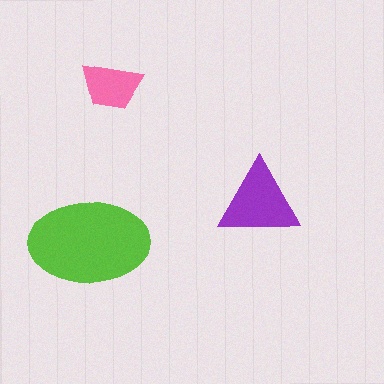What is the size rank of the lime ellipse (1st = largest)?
1st.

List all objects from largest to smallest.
The lime ellipse, the purple triangle, the pink trapezoid.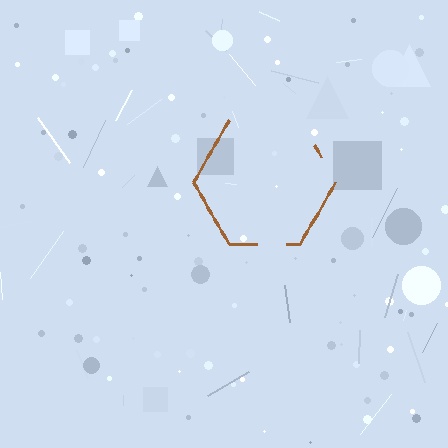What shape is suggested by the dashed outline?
The dashed outline suggests a hexagon.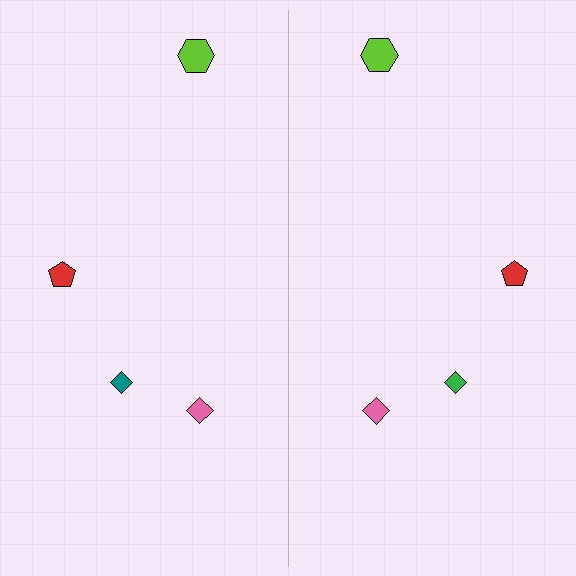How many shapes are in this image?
There are 8 shapes in this image.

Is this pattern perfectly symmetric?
No, the pattern is not perfectly symmetric. The green diamond on the right side breaks the symmetry — its mirror counterpart is teal.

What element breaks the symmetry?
The green diamond on the right side breaks the symmetry — its mirror counterpart is teal.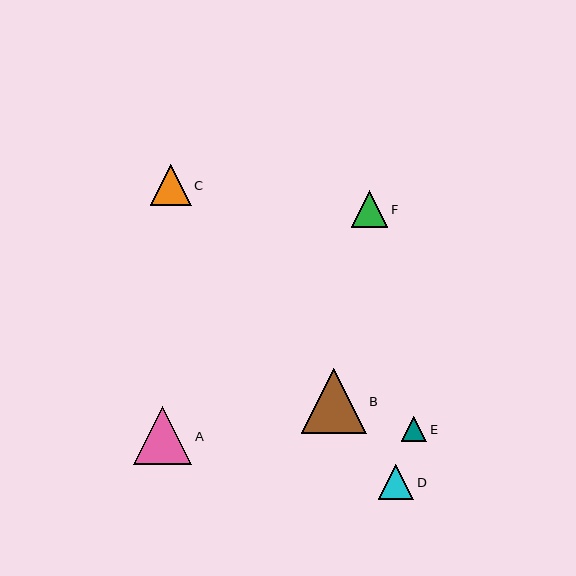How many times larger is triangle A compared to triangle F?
Triangle A is approximately 1.6 times the size of triangle F.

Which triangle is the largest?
Triangle B is the largest with a size of approximately 64 pixels.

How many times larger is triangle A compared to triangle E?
Triangle A is approximately 2.3 times the size of triangle E.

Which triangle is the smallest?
Triangle E is the smallest with a size of approximately 25 pixels.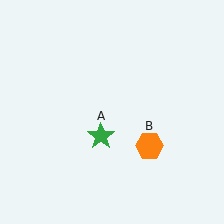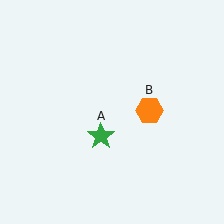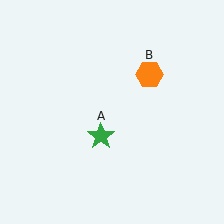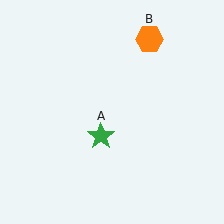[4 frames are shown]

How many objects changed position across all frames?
1 object changed position: orange hexagon (object B).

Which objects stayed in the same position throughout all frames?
Green star (object A) remained stationary.